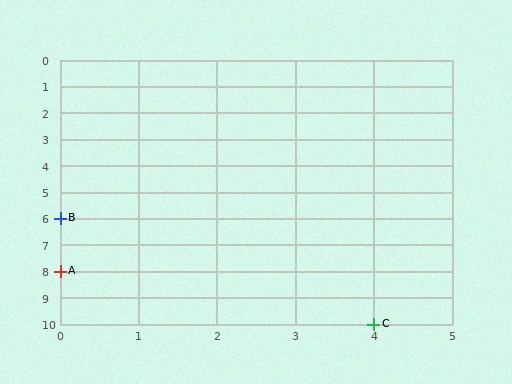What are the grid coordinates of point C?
Point C is at grid coordinates (4, 10).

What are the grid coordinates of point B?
Point B is at grid coordinates (0, 6).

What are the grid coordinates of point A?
Point A is at grid coordinates (0, 8).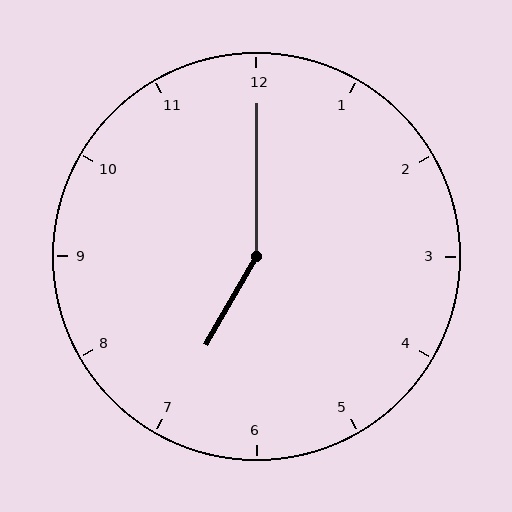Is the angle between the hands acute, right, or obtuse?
It is obtuse.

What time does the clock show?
7:00.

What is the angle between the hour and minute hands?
Approximately 150 degrees.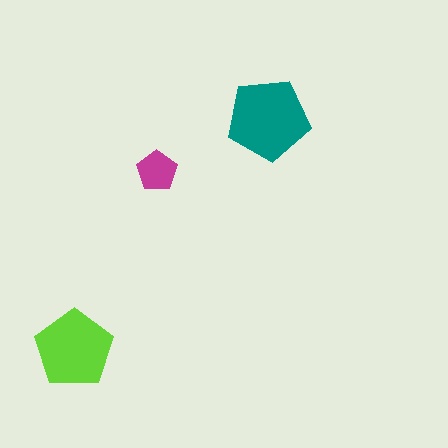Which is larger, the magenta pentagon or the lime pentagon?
The lime one.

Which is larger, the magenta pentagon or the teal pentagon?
The teal one.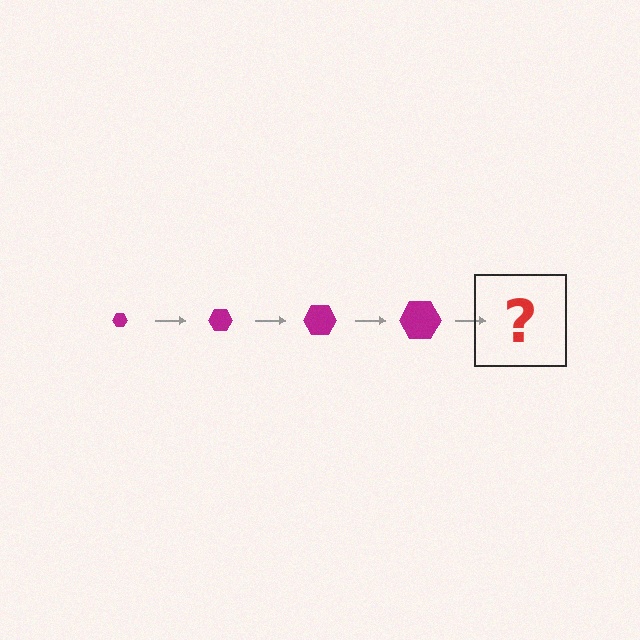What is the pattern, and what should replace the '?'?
The pattern is that the hexagon gets progressively larger each step. The '?' should be a magenta hexagon, larger than the previous one.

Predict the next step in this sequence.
The next step is a magenta hexagon, larger than the previous one.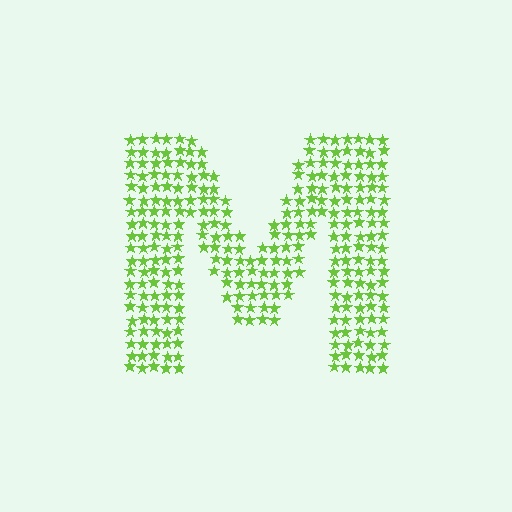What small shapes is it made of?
It is made of small stars.